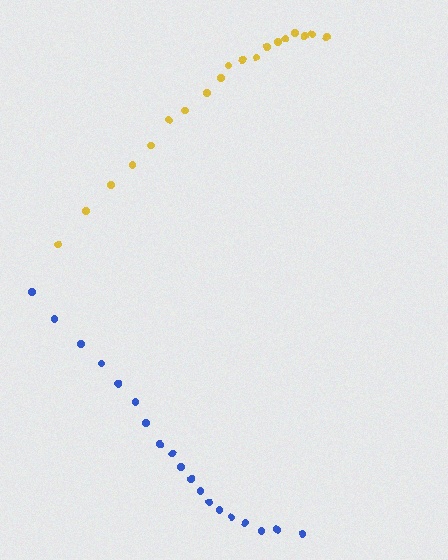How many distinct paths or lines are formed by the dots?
There are 2 distinct paths.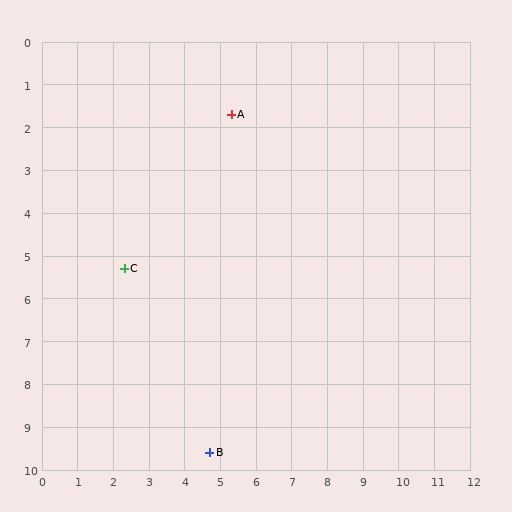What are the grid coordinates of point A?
Point A is at approximately (5.3, 1.7).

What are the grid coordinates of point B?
Point B is at approximately (4.7, 9.6).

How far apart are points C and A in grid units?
Points C and A are about 4.7 grid units apart.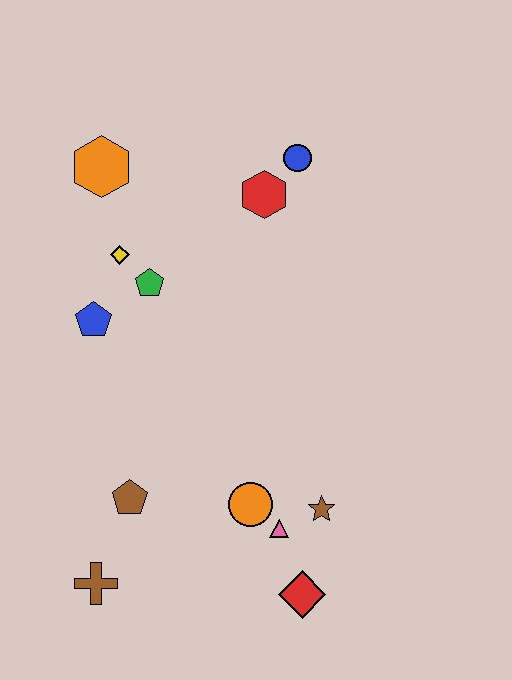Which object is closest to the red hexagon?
The blue circle is closest to the red hexagon.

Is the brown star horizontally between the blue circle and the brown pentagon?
No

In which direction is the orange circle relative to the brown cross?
The orange circle is to the right of the brown cross.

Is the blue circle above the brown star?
Yes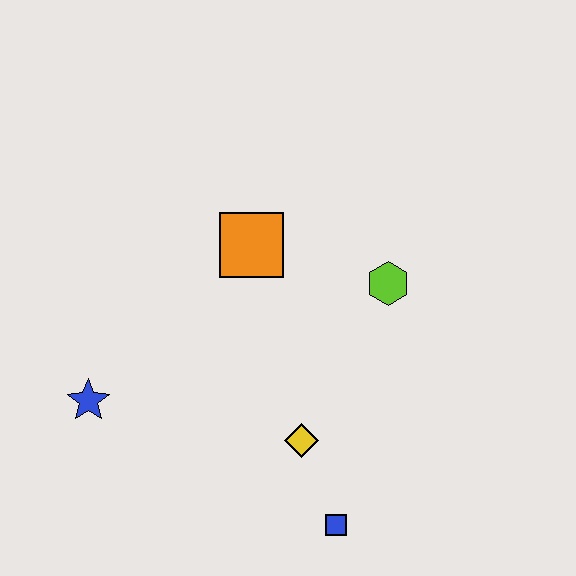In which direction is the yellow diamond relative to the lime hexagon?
The yellow diamond is below the lime hexagon.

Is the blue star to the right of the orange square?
No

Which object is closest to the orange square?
The lime hexagon is closest to the orange square.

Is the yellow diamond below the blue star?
Yes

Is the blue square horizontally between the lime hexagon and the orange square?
Yes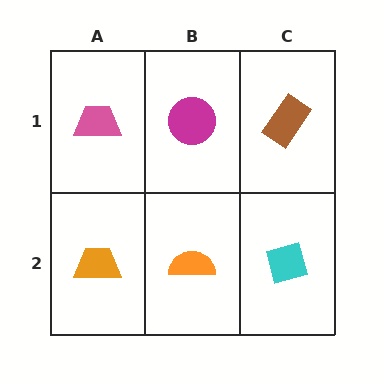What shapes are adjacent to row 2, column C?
A brown rectangle (row 1, column C), an orange semicircle (row 2, column B).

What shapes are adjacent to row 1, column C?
A cyan square (row 2, column C), a magenta circle (row 1, column B).